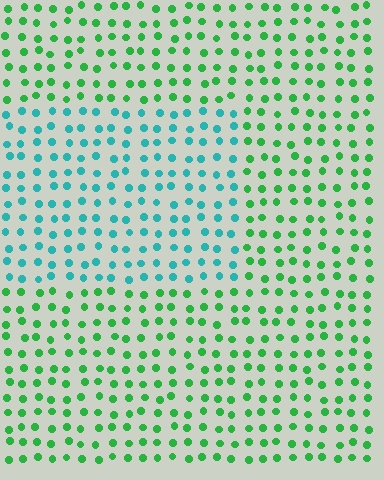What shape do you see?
I see a rectangle.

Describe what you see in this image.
The image is filled with small green elements in a uniform arrangement. A rectangle-shaped region is visible where the elements are tinted to a slightly different hue, forming a subtle color boundary.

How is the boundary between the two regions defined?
The boundary is defined purely by a slight shift in hue (about 48 degrees). Spacing, size, and orientation are identical on both sides.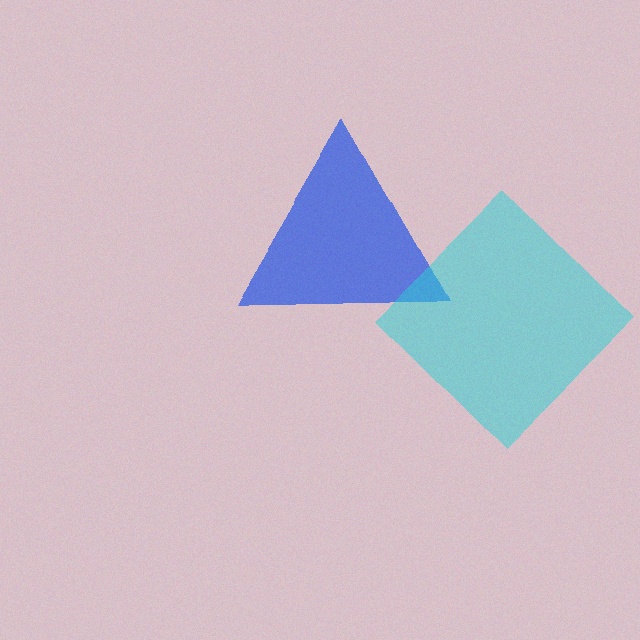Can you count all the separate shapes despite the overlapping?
Yes, there are 2 separate shapes.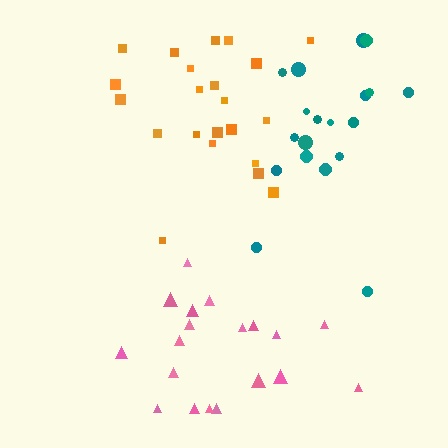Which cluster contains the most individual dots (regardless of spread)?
Orange (22).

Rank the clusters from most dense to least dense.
orange, teal, pink.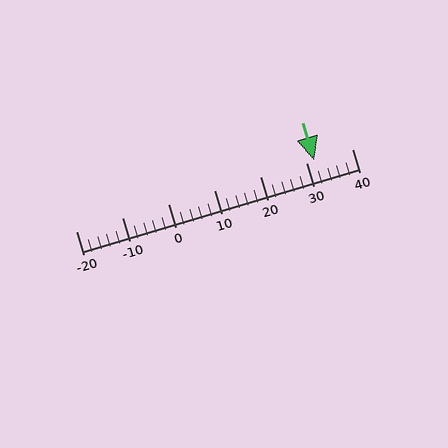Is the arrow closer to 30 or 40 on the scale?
The arrow is closer to 30.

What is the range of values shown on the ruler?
The ruler shows values from -20 to 40.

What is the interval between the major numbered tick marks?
The major tick marks are spaced 10 units apart.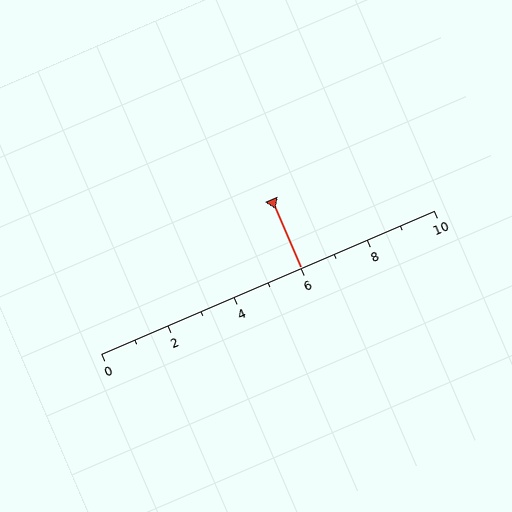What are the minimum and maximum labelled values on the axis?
The axis runs from 0 to 10.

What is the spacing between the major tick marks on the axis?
The major ticks are spaced 2 apart.